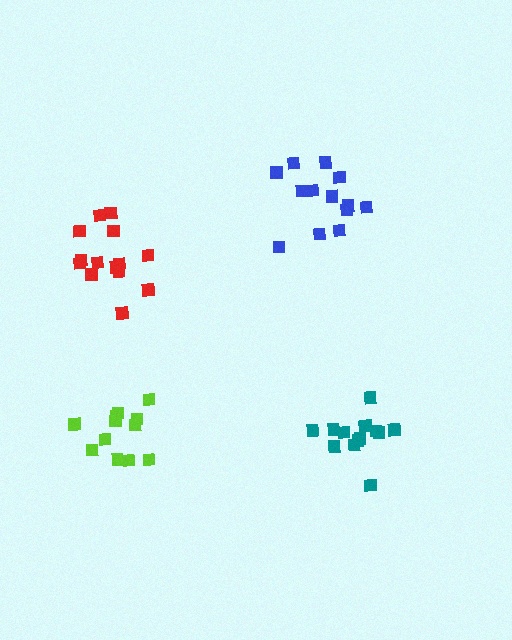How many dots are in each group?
Group 1: 12 dots, Group 2: 14 dots, Group 3: 14 dots, Group 4: 13 dots (53 total).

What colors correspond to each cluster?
The clusters are colored: lime, teal, red, blue.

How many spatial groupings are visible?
There are 4 spatial groupings.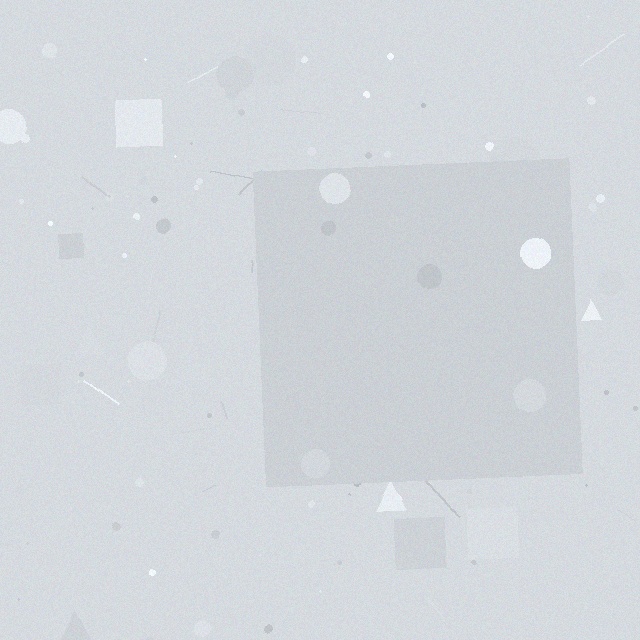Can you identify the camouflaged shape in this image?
The camouflaged shape is a square.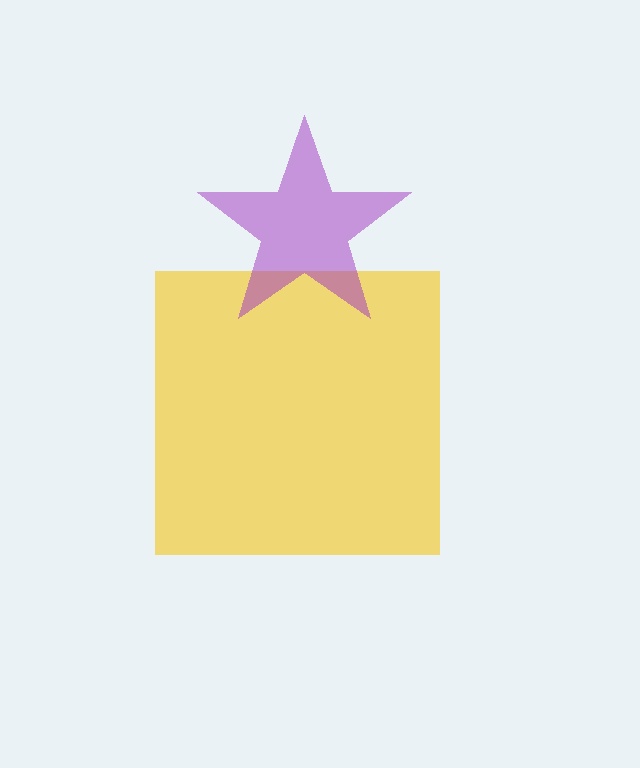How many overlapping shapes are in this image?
There are 2 overlapping shapes in the image.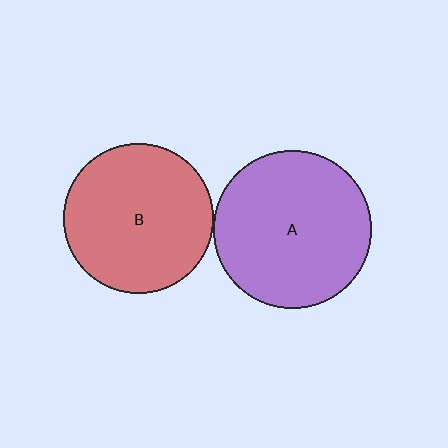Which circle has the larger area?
Circle A (purple).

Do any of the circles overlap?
No, none of the circles overlap.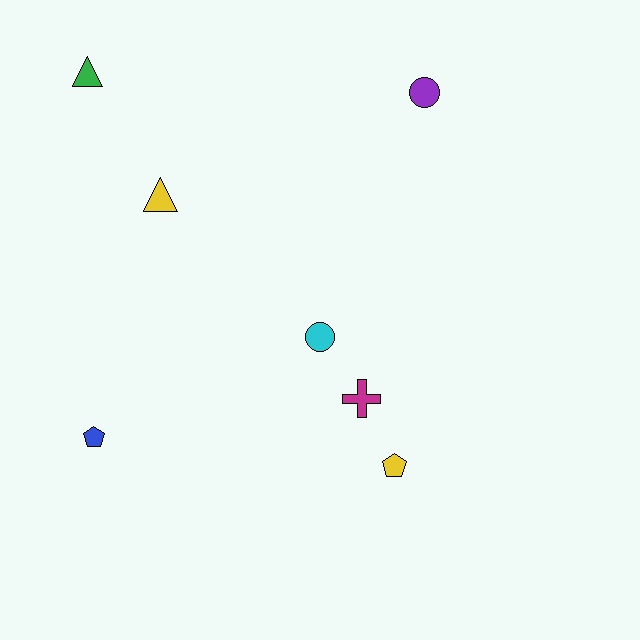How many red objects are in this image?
There are no red objects.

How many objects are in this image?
There are 7 objects.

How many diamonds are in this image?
There are no diamonds.